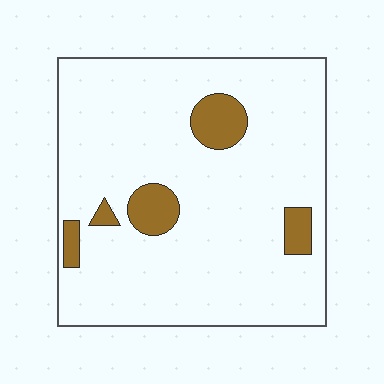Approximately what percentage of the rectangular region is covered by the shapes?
Approximately 10%.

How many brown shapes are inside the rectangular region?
5.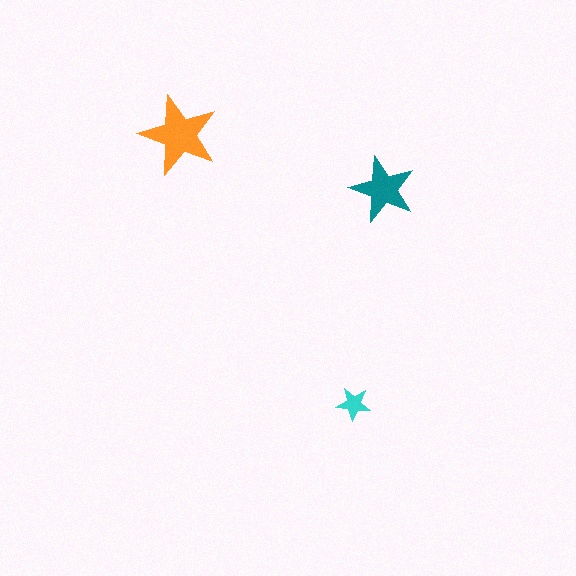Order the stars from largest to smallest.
the orange one, the teal one, the cyan one.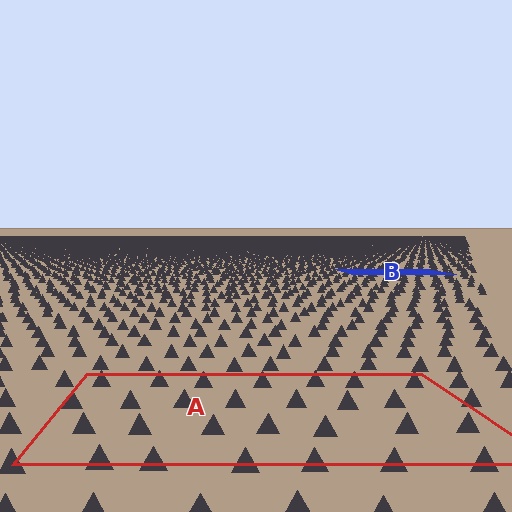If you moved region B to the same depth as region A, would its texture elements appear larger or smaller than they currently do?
They would appear larger. At a closer depth, the same texture elements are projected at a bigger on-screen size.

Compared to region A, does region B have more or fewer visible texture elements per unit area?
Region B has more texture elements per unit area — they are packed more densely because it is farther away.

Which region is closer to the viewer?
Region A is closer. The texture elements there are larger and more spread out.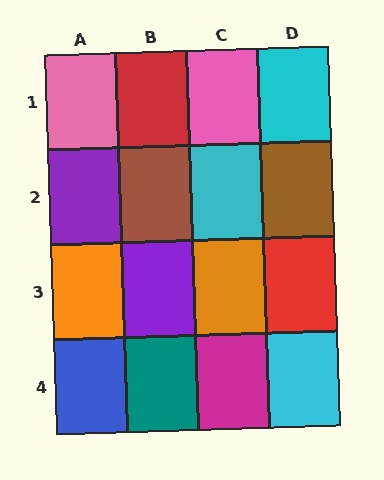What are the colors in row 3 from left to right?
Orange, purple, orange, red.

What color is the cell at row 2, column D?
Brown.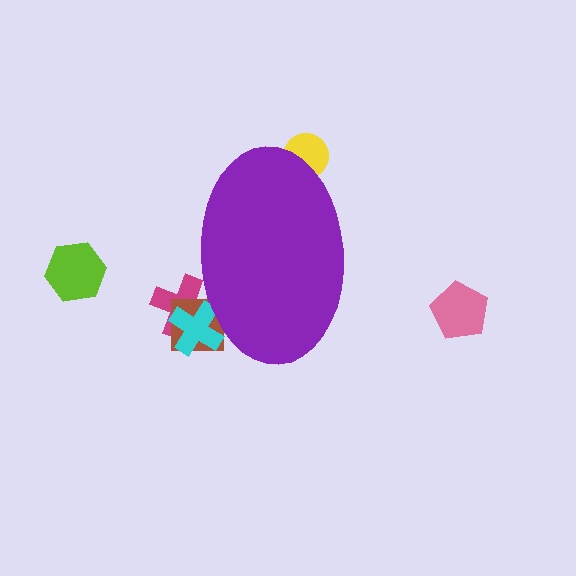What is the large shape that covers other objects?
A purple ellipse.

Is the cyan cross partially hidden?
Yes, the cyan cross is partially hidden behind the purple ellipse.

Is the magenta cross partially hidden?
Yes, the magenta cross is partially hidden behind the purple ellipse.